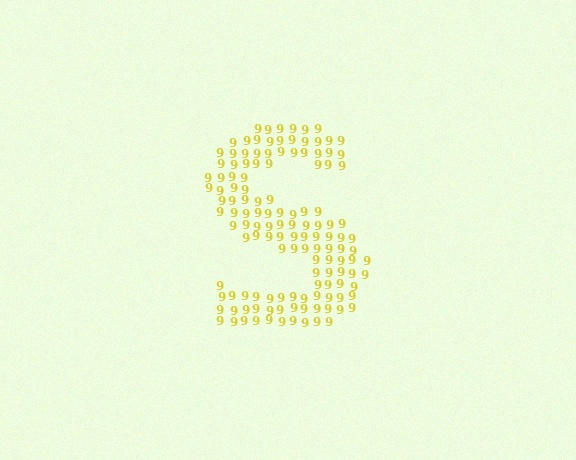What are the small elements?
The small elements are digit 9's.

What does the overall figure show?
The overall figure shows the letter S.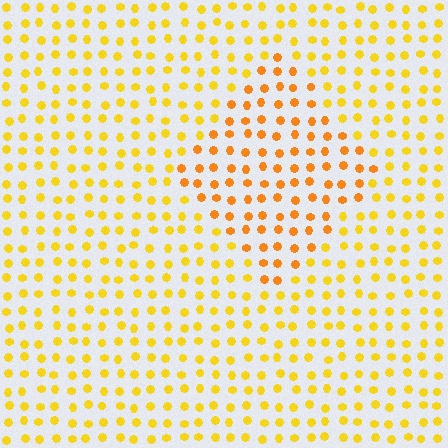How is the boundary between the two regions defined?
The boundary is defined purely by a slight shift in hue (about 22 degrees). Spacing, size, and orientation are identical on both sides.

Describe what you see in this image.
The image is filled with small yellow elements in a uniform arrangement. A diamond-shaped region is visible where the elements are tinted to a slightly different hue, forming a subtle color boundary.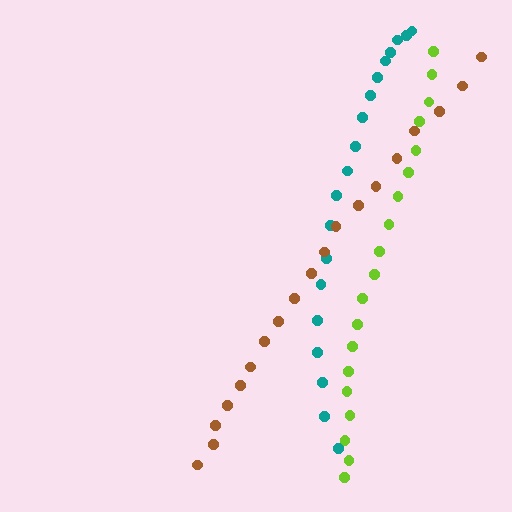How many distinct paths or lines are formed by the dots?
There are 3 distinct paths.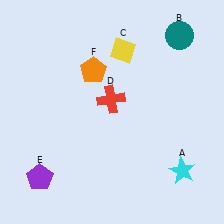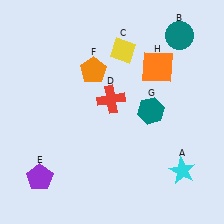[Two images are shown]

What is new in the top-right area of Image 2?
An orange square (H) was added in the top-right area of Image 2.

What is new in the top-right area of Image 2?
A teal hexagon (G) was added in the top-right area of Image 2.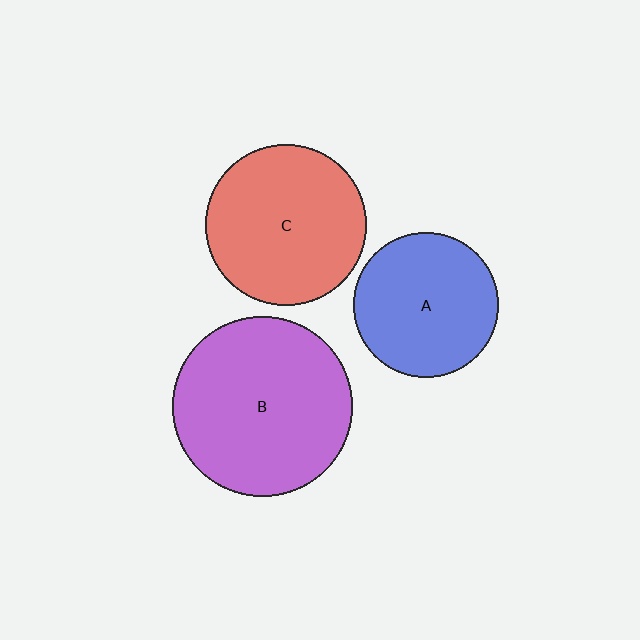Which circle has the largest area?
Circle B (purple).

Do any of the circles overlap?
No, none of the circles overlap.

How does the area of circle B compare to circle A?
Approximately 1.5 times.